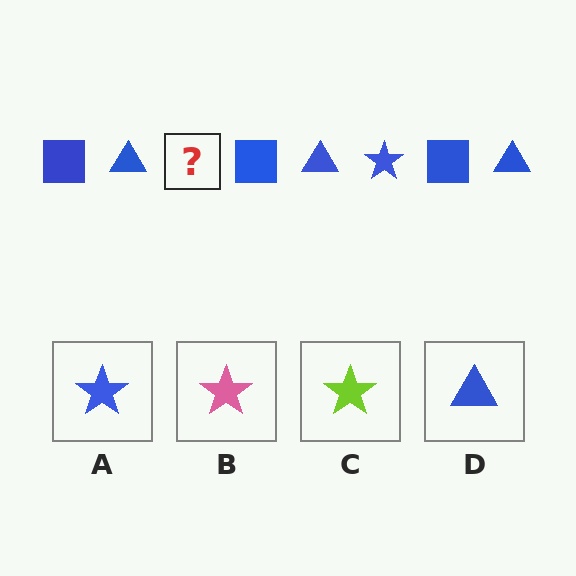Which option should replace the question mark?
Option A.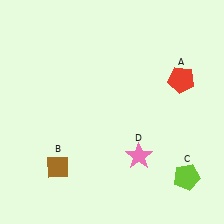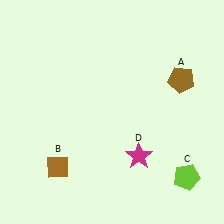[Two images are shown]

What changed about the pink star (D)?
In Image 1, D is pink. In Image 2, it changed to magenta.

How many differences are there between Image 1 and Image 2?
There are 2 differences between the two images.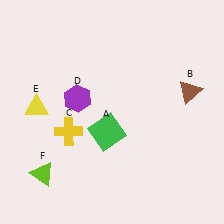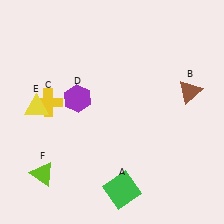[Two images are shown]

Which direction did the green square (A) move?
The green square (A) moved down.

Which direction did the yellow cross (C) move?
The yellow cross (C) moved up.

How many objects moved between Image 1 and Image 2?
2 objects moved between the two images.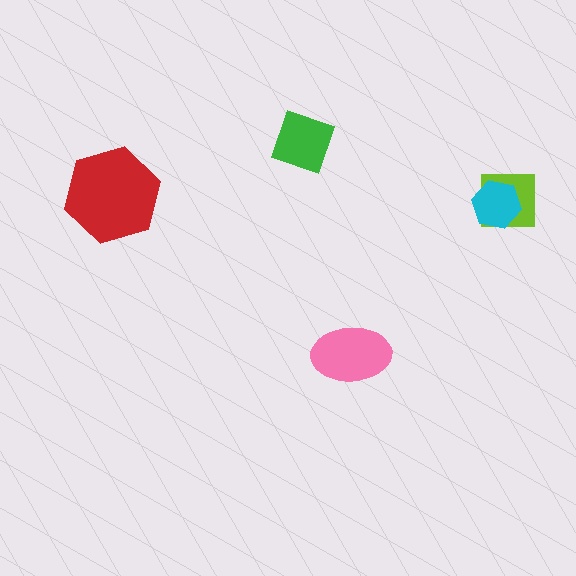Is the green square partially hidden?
No, no other shape covers it.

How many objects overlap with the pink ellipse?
0 objects overlap with the pink ellipse.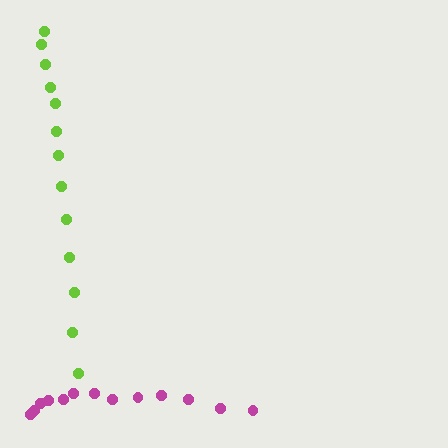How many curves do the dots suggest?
There are 2 distinct paths.